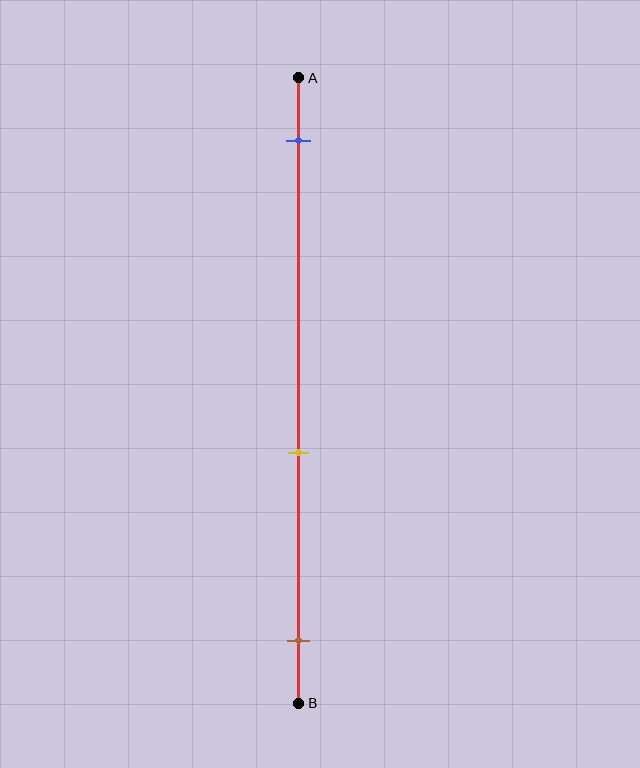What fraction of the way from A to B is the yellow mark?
The yellow mark is approximately 60% (0.6) of the way from A to B.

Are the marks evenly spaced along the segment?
No, the marks are not evenly spaced.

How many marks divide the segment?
There are 3 marks dividing the segment.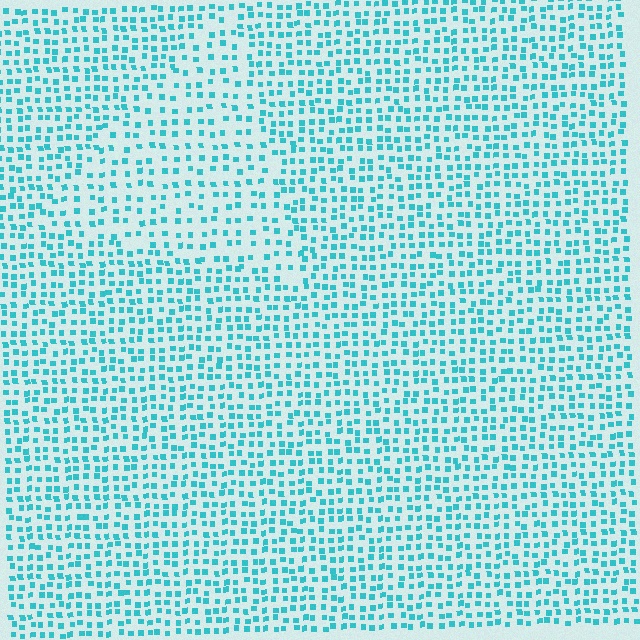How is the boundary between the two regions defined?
The boundary is defined by a change in element density (approximately 1.6x ratio). All elements are the same color, size, and shape.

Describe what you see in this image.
The image contains small cyan elements arranged at two different densities. A triangle-shaped region is visible where the elements are less densely packed than the surrounding area.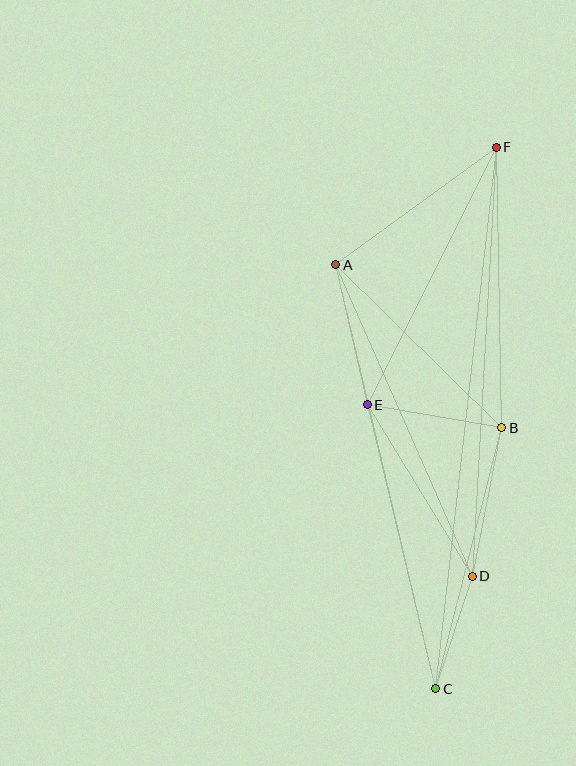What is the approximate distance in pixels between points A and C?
The distance between A and C is approximately 436 pixels.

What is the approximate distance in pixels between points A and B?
The distance between A and B is approximately 233 pixels.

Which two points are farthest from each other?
Points C and F are farthest from each other.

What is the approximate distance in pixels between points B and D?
The distance between B and D is approximately 151 pixels.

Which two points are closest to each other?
Points C and D are closest to each other.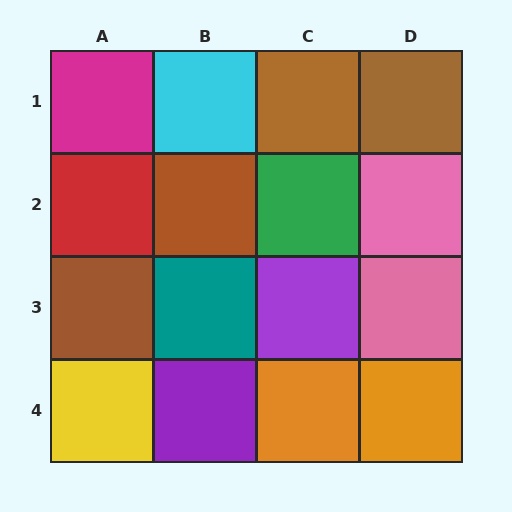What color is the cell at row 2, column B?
Brown.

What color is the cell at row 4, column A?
Yellow.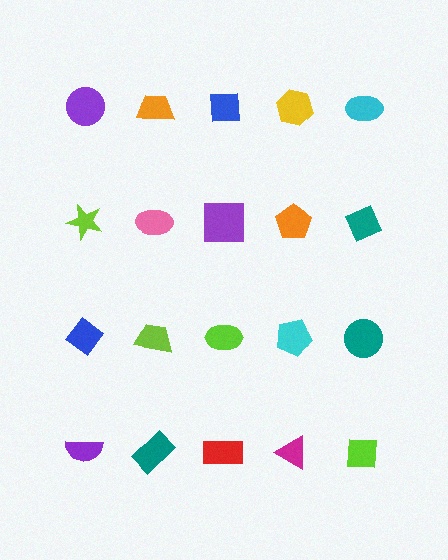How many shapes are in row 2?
5 shapes.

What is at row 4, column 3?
A red rectangle.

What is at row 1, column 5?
A cyan ellipse.